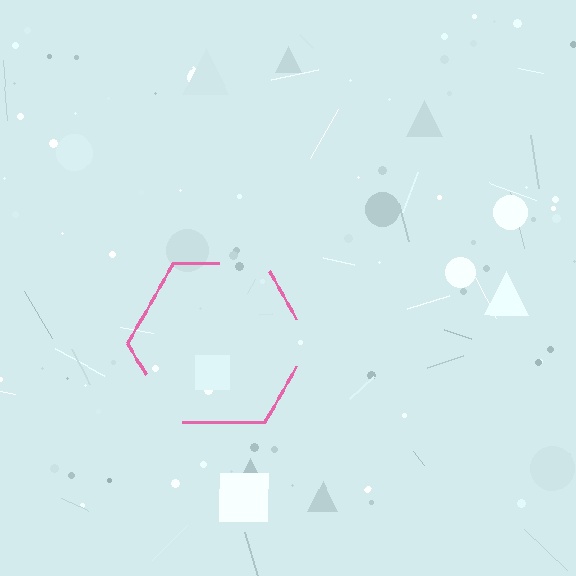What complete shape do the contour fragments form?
The contour fragments form a hexagon.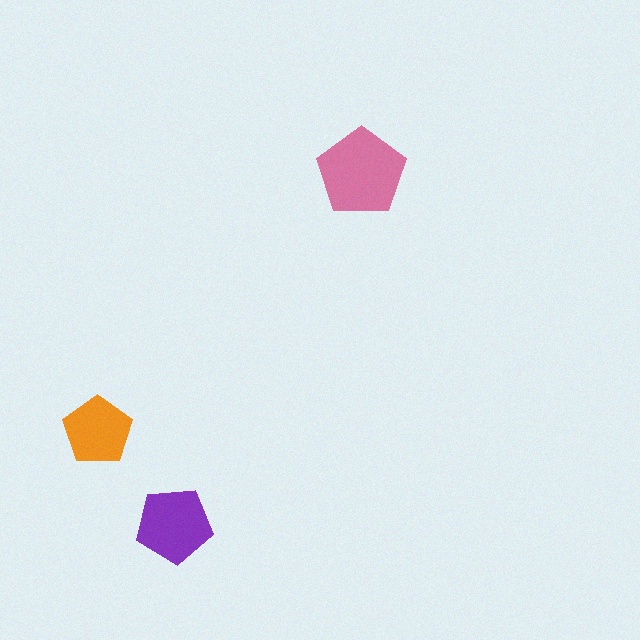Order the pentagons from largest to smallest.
the pink one, the purple one, the orange one.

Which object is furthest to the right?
The pink pentagon is rightmost.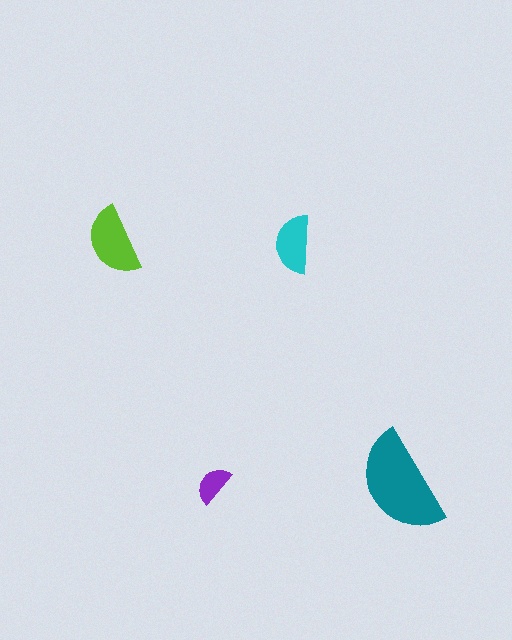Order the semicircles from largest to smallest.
the teal one, the lime one, the cyan one, the purple one.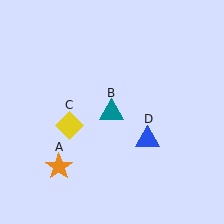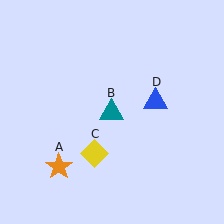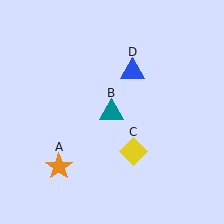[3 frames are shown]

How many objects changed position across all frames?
2 objects changed position: yellow diamond (object C), blue triangle (object D).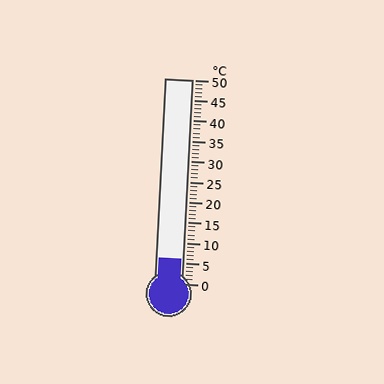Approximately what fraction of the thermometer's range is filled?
The thermometer is filled to approximately 10% of its range.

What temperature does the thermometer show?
The thermometer shows approximately 6°C.